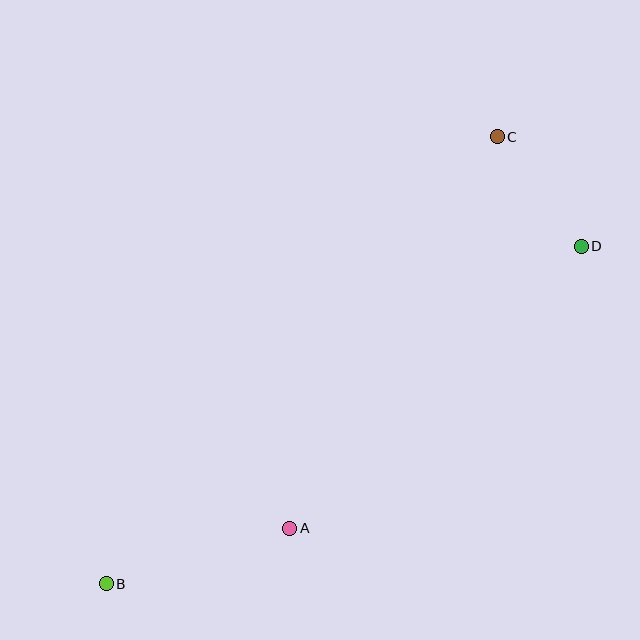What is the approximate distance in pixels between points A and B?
The distance between A and B is approximately 192 pixels.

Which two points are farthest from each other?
Points B and C are farthest from each other.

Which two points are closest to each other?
Points C and D are closest to each other.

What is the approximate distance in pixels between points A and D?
The distance between A and D is approximately 406 pixels.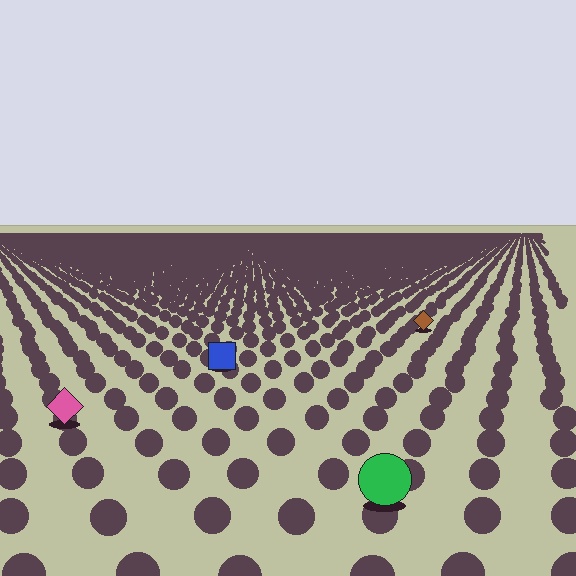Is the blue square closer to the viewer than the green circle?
No. The green circle is closer — you can tell from the texture gradient: the ground texture is coarser near it.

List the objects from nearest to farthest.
From nearest to farthest: the green circle, the pink diamond, the blue square, the brown diamond.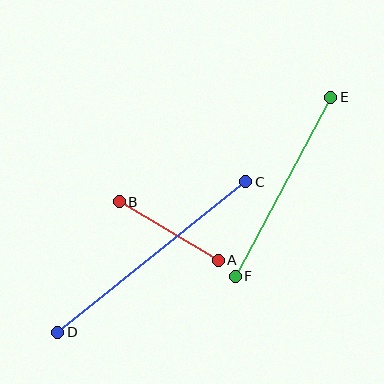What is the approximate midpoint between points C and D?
The midpoint is at approximately (152, 257) pixels.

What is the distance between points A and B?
The distance is approximately 115 pixels.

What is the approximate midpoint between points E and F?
The midpoint is at approximately (283, 187) pixels.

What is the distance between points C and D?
The distance is approximately 241 pixels.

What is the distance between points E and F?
The distance is approximately 203 pixels.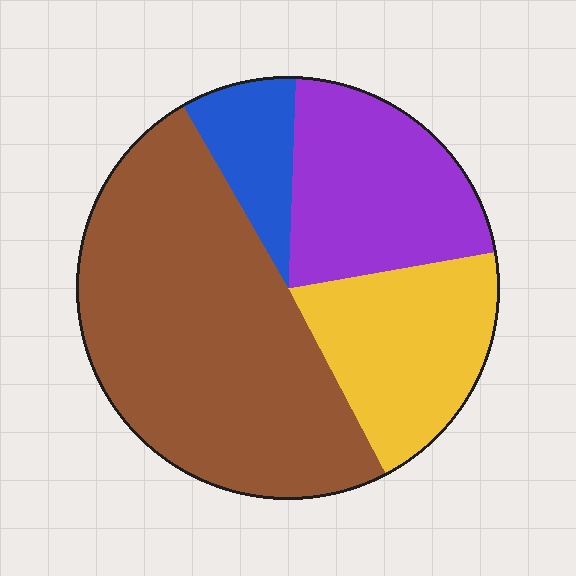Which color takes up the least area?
Blue, at roughly 10%.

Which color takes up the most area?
Brown, at roughly 50%.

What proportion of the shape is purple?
Purple covers 22% of the shape.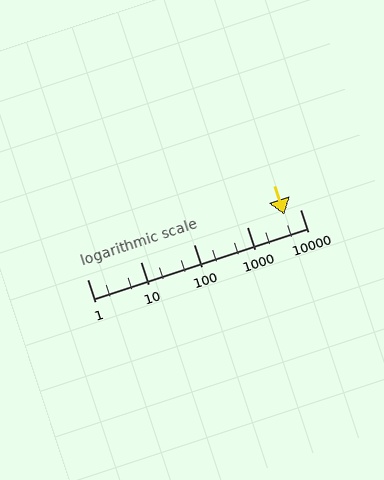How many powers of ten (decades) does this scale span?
The scale spans 4 decades, from 1 to 10000.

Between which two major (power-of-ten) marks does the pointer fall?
The pointer is between 1000 and 10000.